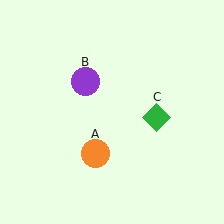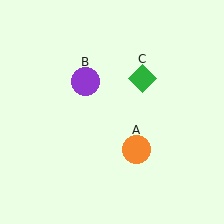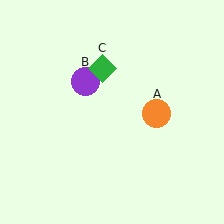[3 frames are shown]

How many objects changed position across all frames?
2 objects changed position: orange circle (object A), green diamond (object C).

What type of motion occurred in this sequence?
The orange circle (object A), green diamond (object C) rotated counterclockwise around the center of the scene.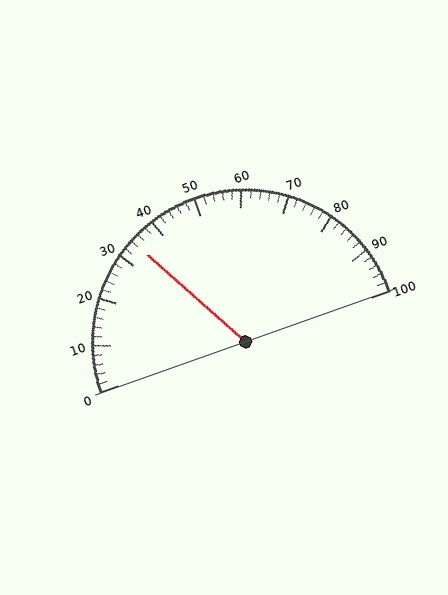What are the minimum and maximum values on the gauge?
The gauge ranges from 0 to 100.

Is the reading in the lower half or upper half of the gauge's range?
The reading is in the lower half of the range (0 to 100).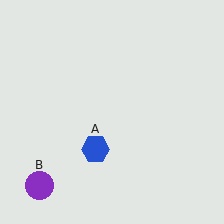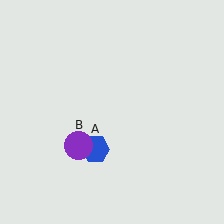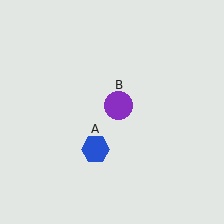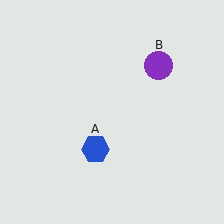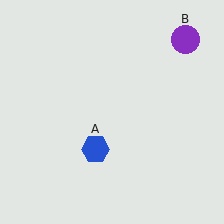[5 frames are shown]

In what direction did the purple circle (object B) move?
The purple circle (object B) moved up and to the right.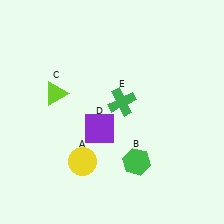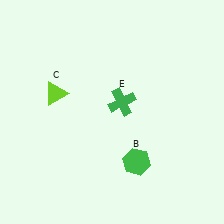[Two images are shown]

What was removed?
The purple square (D), the yellow circle (A) were removed in Image 2.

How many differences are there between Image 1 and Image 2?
There are 2 differences between the two images.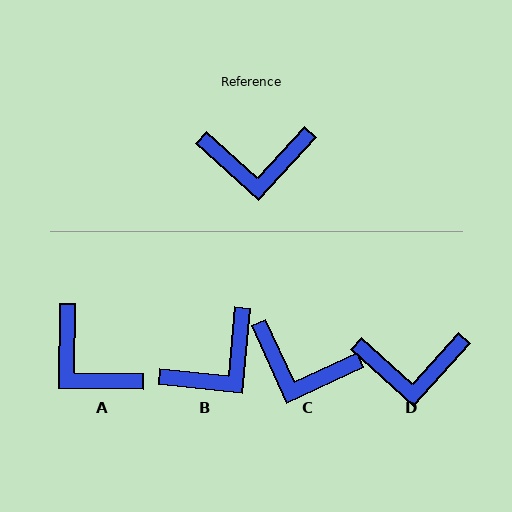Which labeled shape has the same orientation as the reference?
D.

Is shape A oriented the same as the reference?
No, it is off by about 49 degrees.